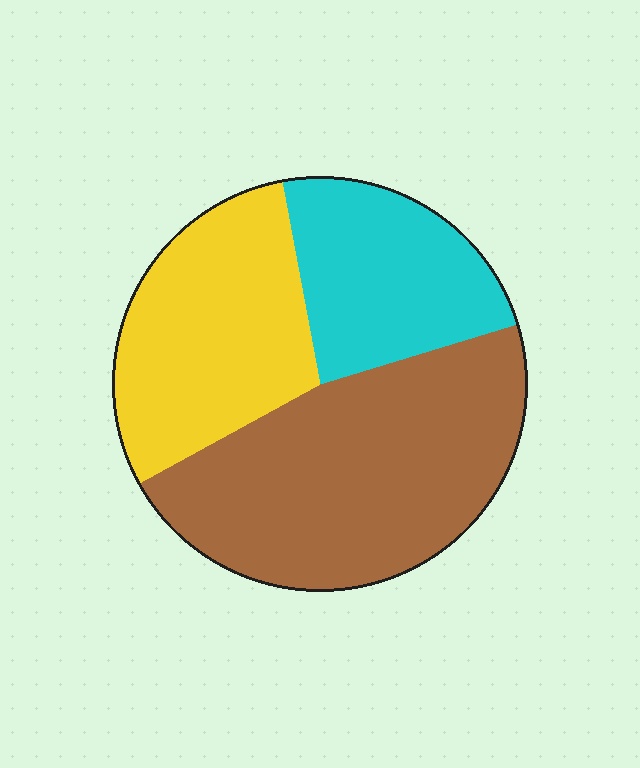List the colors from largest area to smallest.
From largest to smallest: brown, yellow, cyan.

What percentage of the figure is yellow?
Yellow covers about 30% of the figure.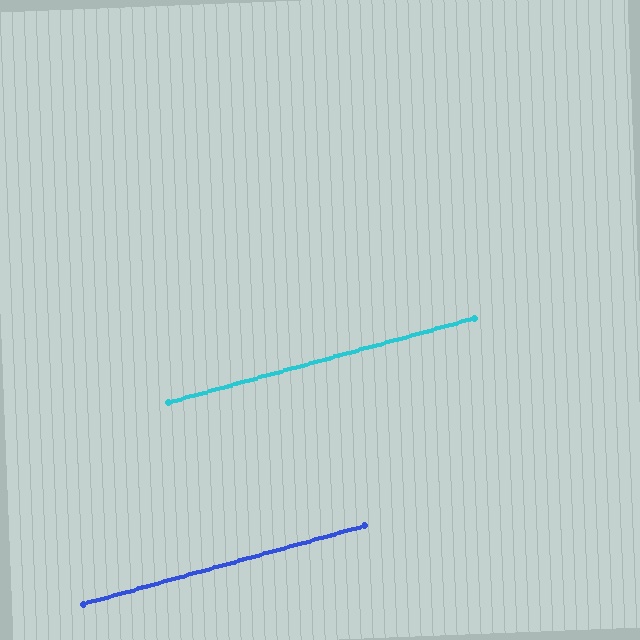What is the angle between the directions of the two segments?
Approximately 0 degrees.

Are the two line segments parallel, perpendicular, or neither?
Parallel — their directions differ by only 0.2°.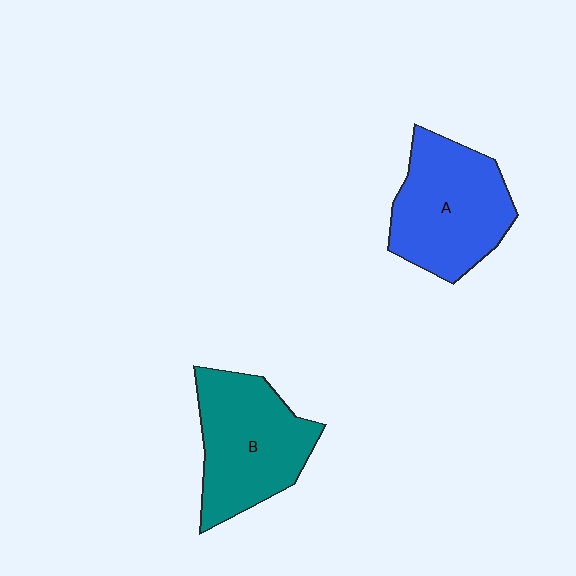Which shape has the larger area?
Shape A (blue).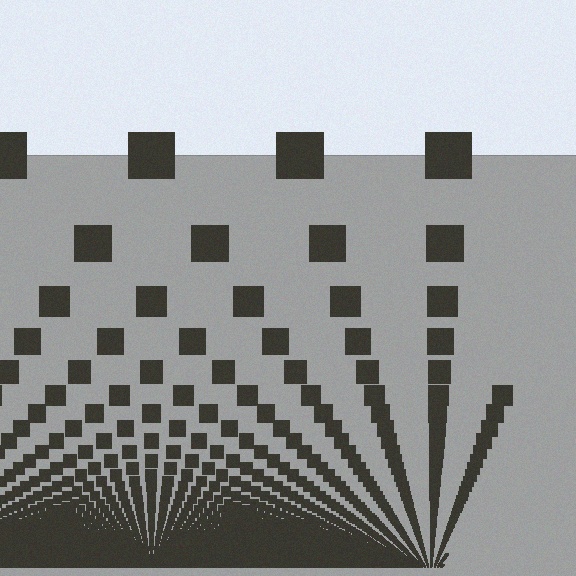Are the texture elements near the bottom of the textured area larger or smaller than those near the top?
Smaller. The gradient is inverted — elements near the bottom are smaller and denser.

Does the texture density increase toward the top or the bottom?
Density increases toward the bottom.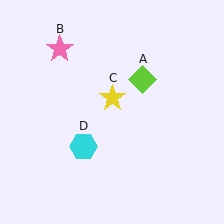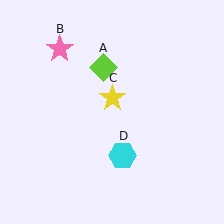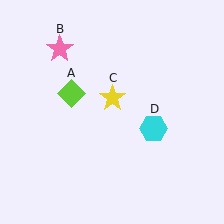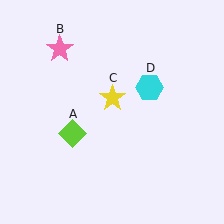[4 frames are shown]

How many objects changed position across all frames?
2 objects changed position: lime diamond (object A), cyan hexagon (object D).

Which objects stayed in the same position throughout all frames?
Pink star (object B) and yellow star (object C) remained stationary.